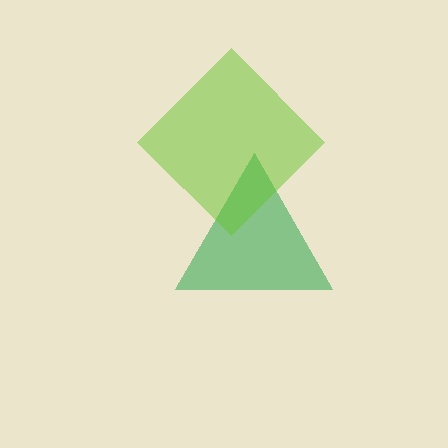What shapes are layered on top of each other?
The layered shapes are: a green triangle, a lime diamond.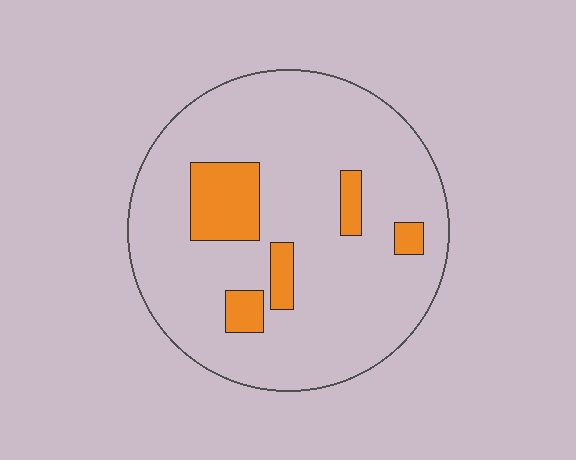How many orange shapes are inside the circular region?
5.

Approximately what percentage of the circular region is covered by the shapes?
Approximately 15%.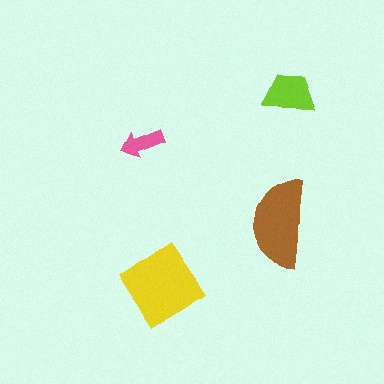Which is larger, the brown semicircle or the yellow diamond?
The yellow diamond.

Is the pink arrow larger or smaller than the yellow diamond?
Smaller.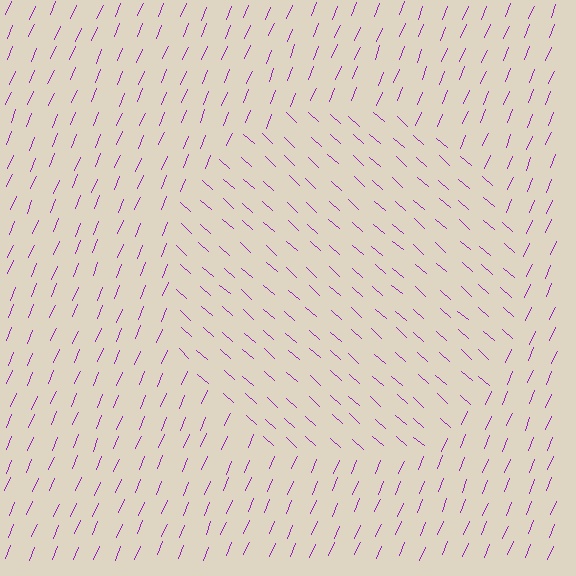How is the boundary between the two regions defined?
The boundary is defined purely by a change in line orientation (approximately 71 degrees difference). All lines are the same color and thickness.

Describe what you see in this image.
The image is filled with small purple line segments. A circle region in the image has lines oriented differently from the surrounding lines, creating a visible texture boundary.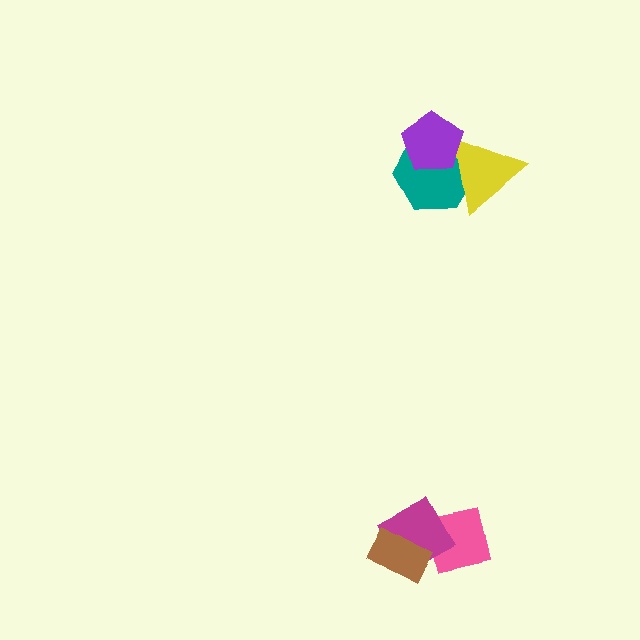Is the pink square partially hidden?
Yes, it is partially covered by another shape.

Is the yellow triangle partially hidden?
Yes, it is partially covered by another shape.